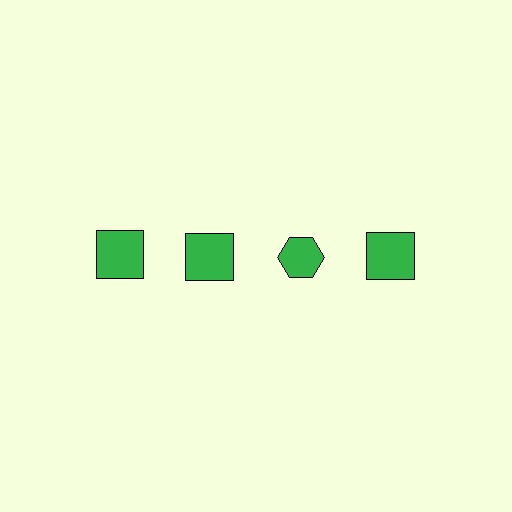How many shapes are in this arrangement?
There are 4 shapes arranged in a grid pattern.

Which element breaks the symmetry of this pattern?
The green hexagon in the top row, center column breaks the symmetry. All other shapes are green squares.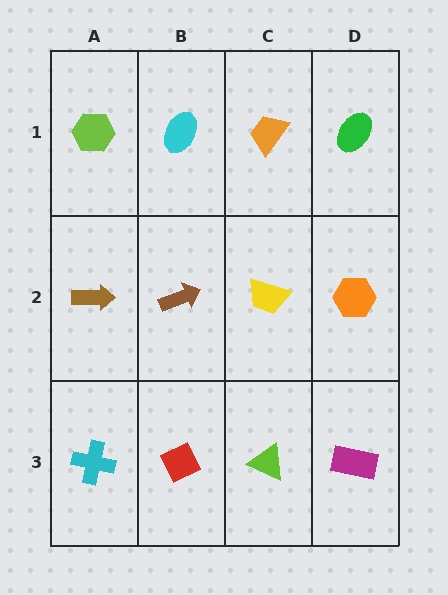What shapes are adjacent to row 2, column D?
A green ellipse (row 1, column D), a magenta rectangle (row 3, column D), a yellow trapezoid (row 2, column C).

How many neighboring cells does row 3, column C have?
3.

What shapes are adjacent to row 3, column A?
A brown arrow (row 2, column A), a red diamond (row 3, column B).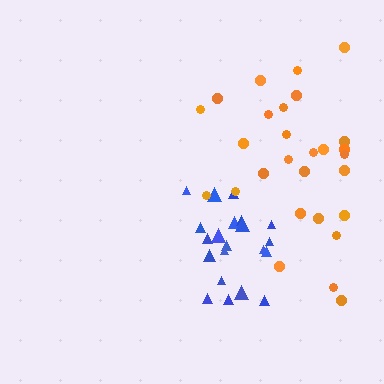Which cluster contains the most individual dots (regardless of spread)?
Orange (29).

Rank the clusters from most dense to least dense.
blue, orange.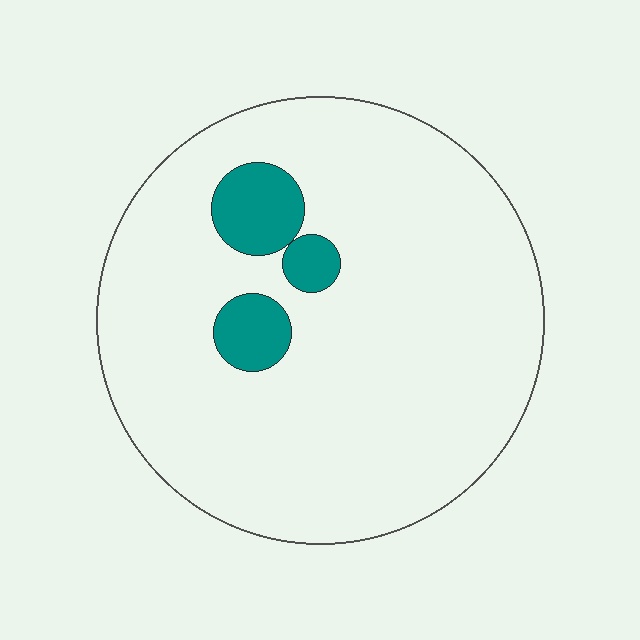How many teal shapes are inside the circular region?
3.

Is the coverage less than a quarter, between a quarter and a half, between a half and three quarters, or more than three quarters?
Less than a quarter.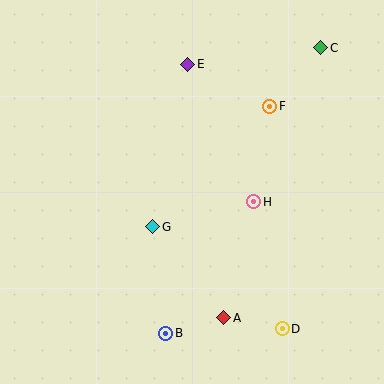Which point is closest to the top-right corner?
Point C is closest to the top-right corner.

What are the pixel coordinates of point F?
Point F is at (270, 106).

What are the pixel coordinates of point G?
Point G is at (153, 227).